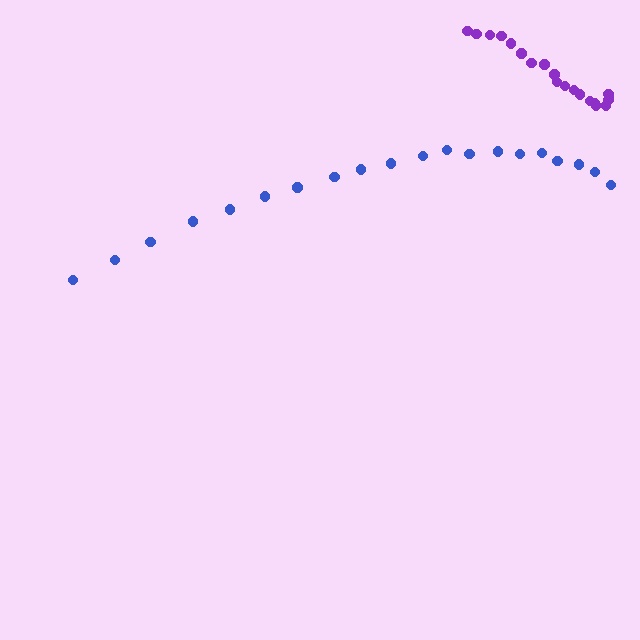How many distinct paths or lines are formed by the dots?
There are 2 distinct paths.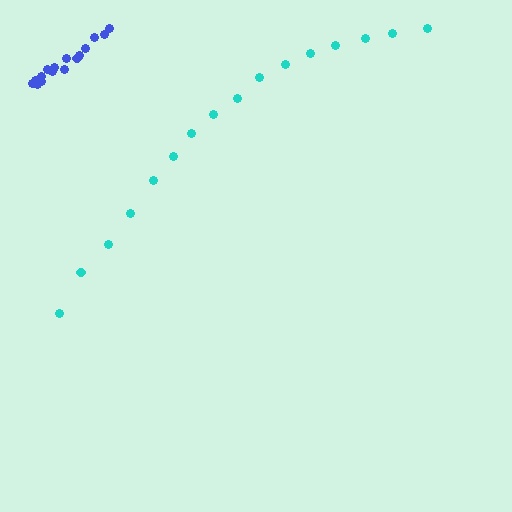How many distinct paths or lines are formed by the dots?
There are 2 distinct paths.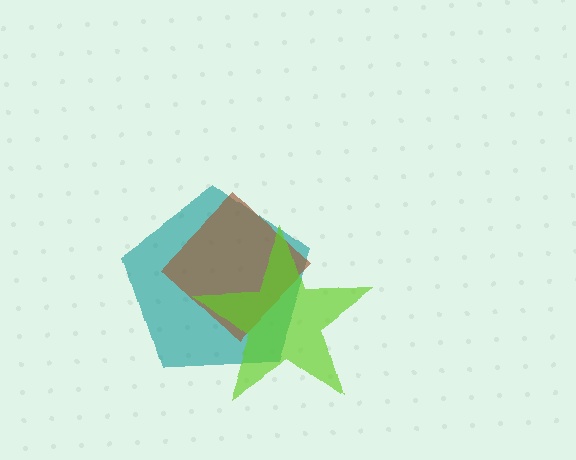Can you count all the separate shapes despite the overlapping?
Yes, there are 3 separate shapes.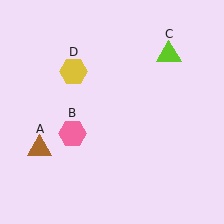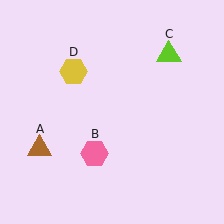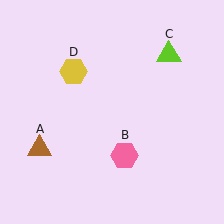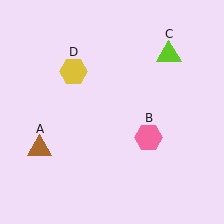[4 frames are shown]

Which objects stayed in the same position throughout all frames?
Brown triangle (object A) and lime triangle (object C) and yellow hexagon (object D) remained stationary.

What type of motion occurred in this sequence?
The pink hexagon (object B) rotated counterclockwise around the center of the scene.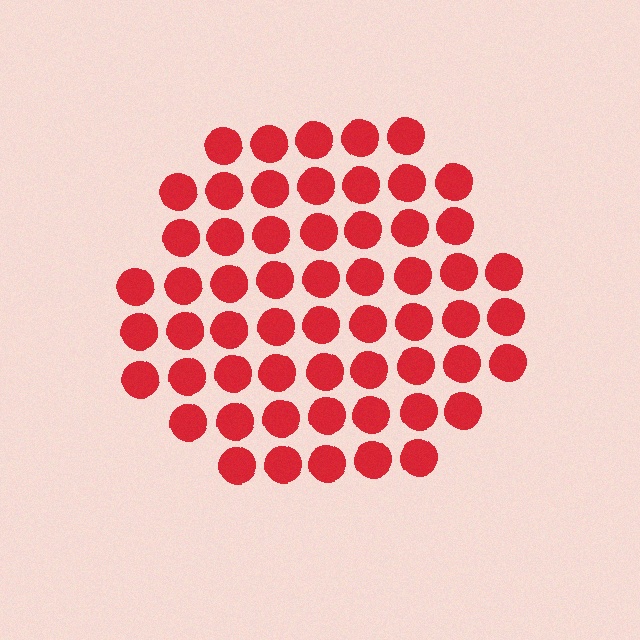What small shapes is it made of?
It is made of small circles.